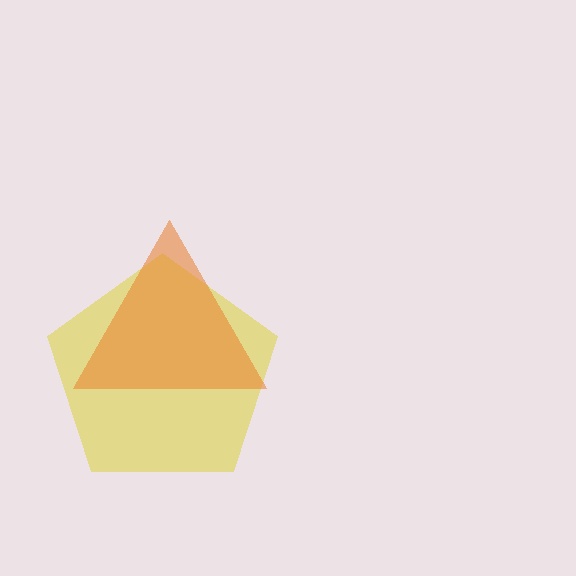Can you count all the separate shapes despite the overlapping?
Yes, there are 2 separate shapes.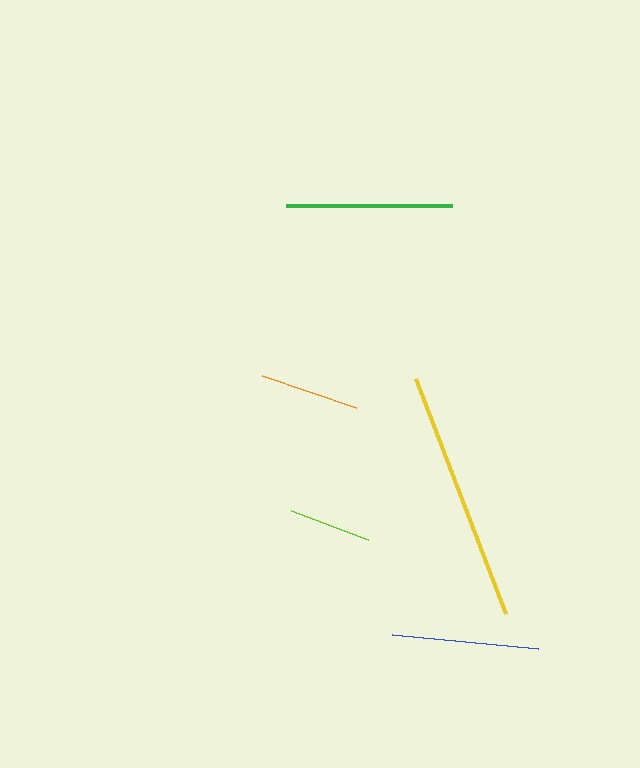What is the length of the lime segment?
The lime segment is approximately 82 pixels long.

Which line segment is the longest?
The yellow line is the longest at approximately 251 pixels.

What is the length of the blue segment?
The blue segment is approximately 146 pixels long.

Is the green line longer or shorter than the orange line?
The green line is longer than the orange line.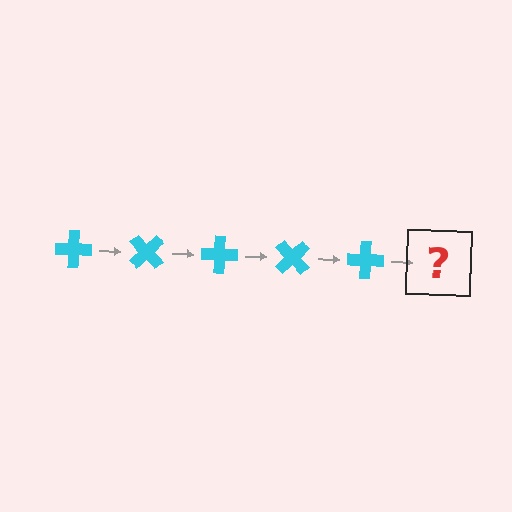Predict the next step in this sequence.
The next step is a cyan cross rotated 225 degrees.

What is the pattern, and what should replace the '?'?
The pattern is that the cross rotates 45 degrees each step. The '?' should be a cyan cross rotated 225 degrees.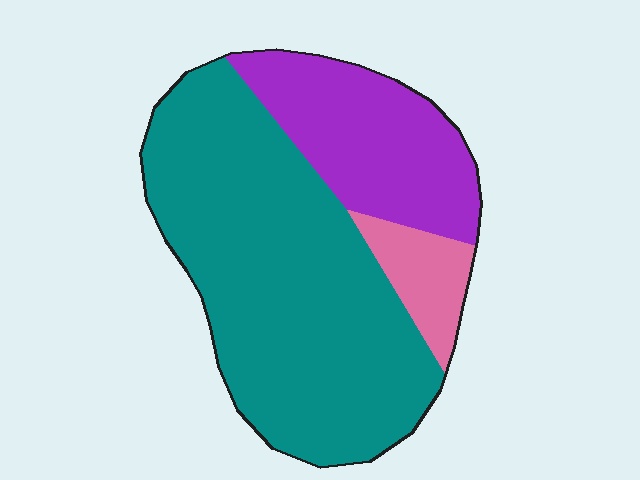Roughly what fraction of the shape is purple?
Purple covers roughly 25% of the shape.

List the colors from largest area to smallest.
From largest to smallest: teal, purple, pink.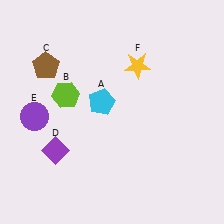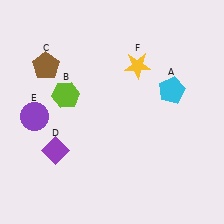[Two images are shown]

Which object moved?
The cyan pentagon (A) moved right.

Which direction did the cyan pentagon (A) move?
The cyan pentagon (A) moved right.